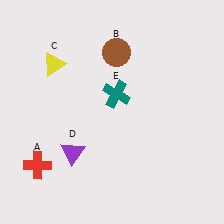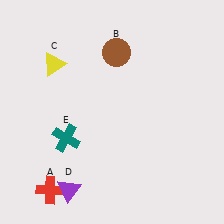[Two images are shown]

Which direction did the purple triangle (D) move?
The purple triangle (D) moved down.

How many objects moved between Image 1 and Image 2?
3 objects moved between the two images.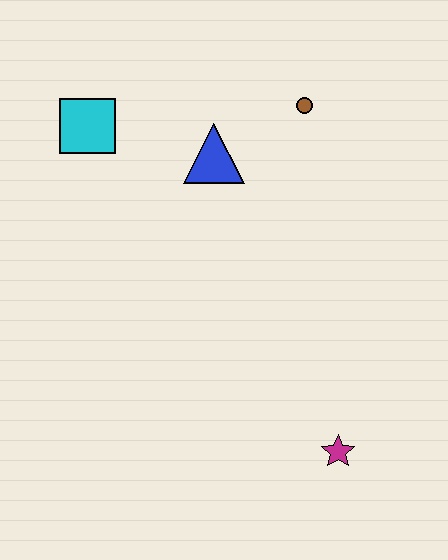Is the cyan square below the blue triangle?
No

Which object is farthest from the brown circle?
The magenta star is farthest from the brown circle.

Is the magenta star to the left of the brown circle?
No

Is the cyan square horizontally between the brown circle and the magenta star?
No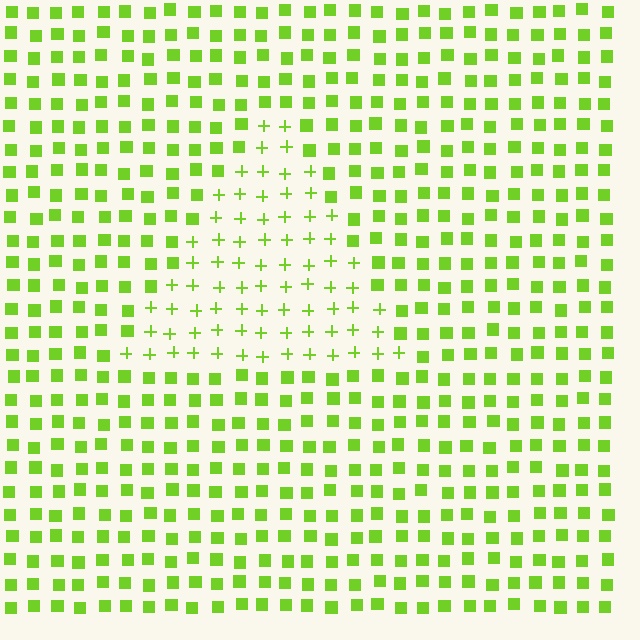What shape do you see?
I see a triangle.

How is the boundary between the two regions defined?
The boundary is defined by a change in element shape: plus signs inside vs. squares outside. All elements share the same color and spacing.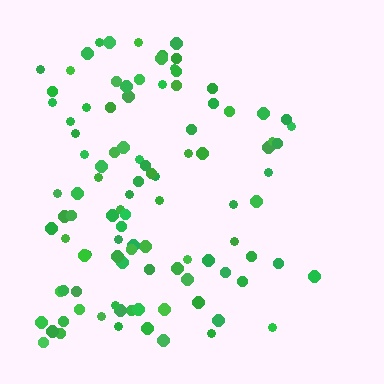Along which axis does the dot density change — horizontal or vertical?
Horizontal.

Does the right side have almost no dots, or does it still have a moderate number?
Still a moderate number, just noticeably fewer than the left.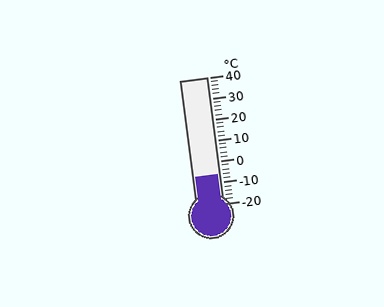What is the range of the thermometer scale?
The thermometer scale ranges from -20°C to 40°C.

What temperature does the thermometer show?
The thermometer shows approximately -6°C.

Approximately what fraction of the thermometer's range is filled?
The thermometer is filled to approximately 25% of its range.